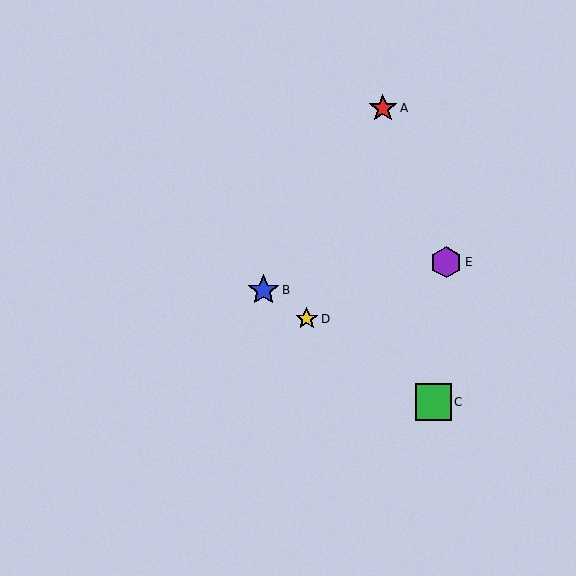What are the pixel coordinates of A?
Object A is at (383, 108).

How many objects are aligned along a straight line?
3 objects (B, C, D) are aligned along a straight line.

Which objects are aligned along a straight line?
Objects B, C, D are aligned along a straight line.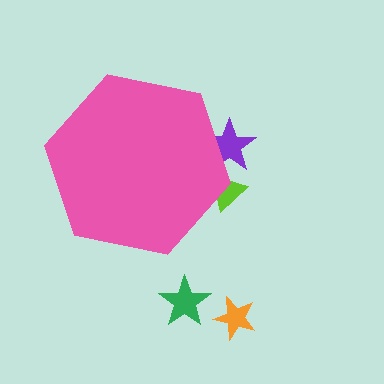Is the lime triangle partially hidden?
Yes, the lime triangle is partially hidden behind the pink hexagon.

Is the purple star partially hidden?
Yes, the purple star is partially hidden behind the pink hexagon.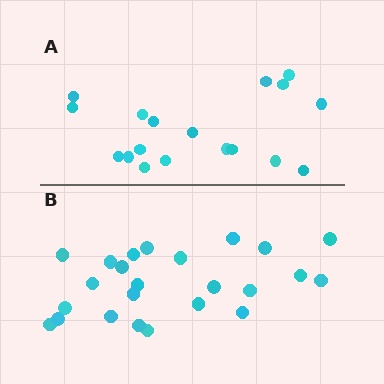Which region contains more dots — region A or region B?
Region B (the bottom region) has more dots.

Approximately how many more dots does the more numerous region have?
Region B has about 6 more dots than region A.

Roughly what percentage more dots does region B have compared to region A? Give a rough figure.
About 35% more.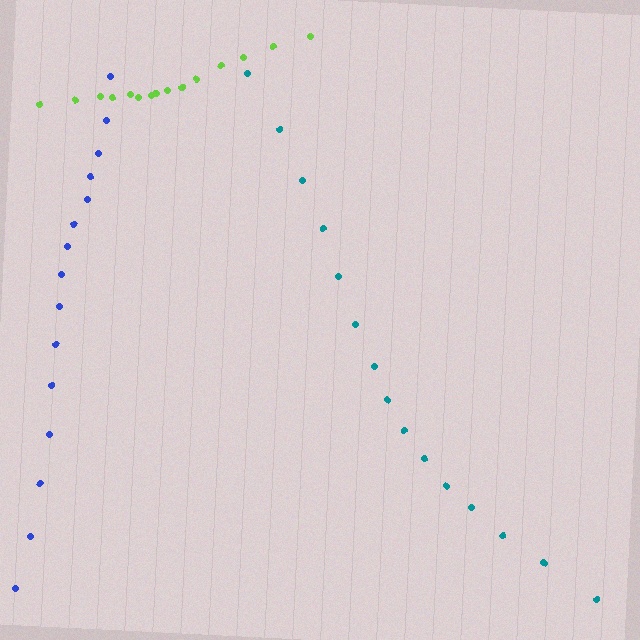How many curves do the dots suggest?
There are 3 distinct paths.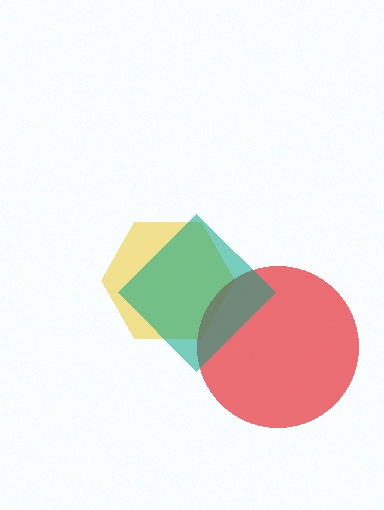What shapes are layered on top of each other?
The layered shapes are: a yellow hexagon, a red circle, a teal diamond.